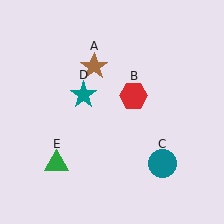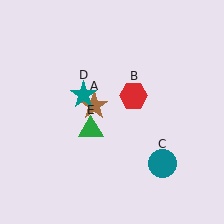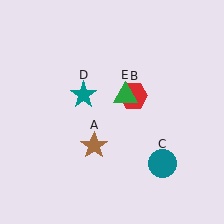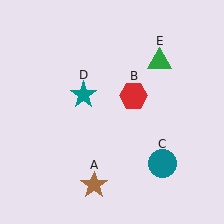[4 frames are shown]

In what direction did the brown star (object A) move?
The brown star (object A) moved down.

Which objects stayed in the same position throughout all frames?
Red hexagon (object B) and teal circle (object C) and teal star (object D) remained stationary.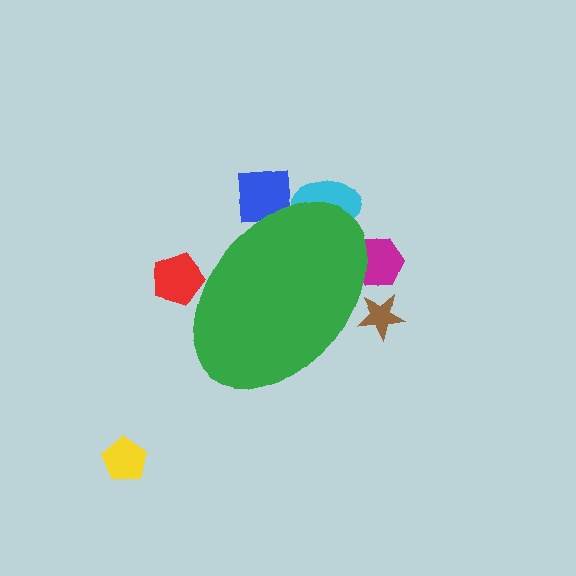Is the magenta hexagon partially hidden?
Yes, the magenta hexagon is partially hidden behind the green ellipse.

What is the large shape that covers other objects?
A green ellipse.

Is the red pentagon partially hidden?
Yes, the red pentagon is partially hidden behind the green ellipse.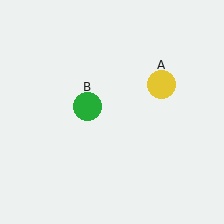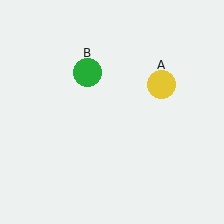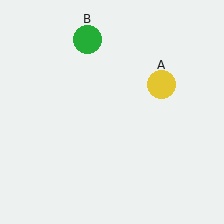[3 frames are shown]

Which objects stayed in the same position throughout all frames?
Yellow circle (object A) remained stationary.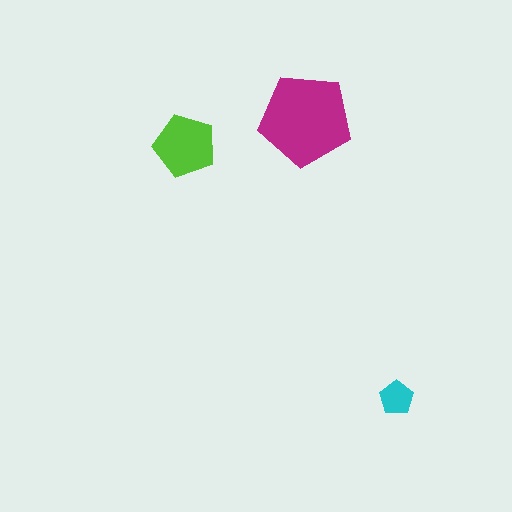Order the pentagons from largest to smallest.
the magenta one, the lime one, the cyan one.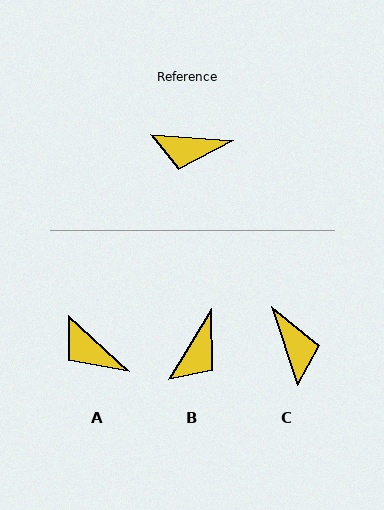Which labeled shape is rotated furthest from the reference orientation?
C, about 113 degrees away.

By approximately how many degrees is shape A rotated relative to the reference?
Approximately 38 degrees clockwise.